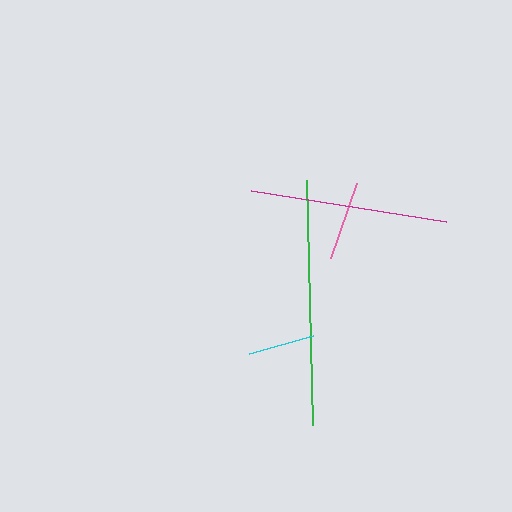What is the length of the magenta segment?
The magenta segment is approximately 198 pixels long.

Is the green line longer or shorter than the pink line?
The green line is longer than the pink line.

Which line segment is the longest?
The green line is the longest at approximately 246 pixels.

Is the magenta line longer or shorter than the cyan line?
The magenta line is longer than the cyan line.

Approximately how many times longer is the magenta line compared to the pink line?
The magenta line is approximately 2.5 times the length of the pink line.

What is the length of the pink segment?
The pink segment is approximately 79 pixels long.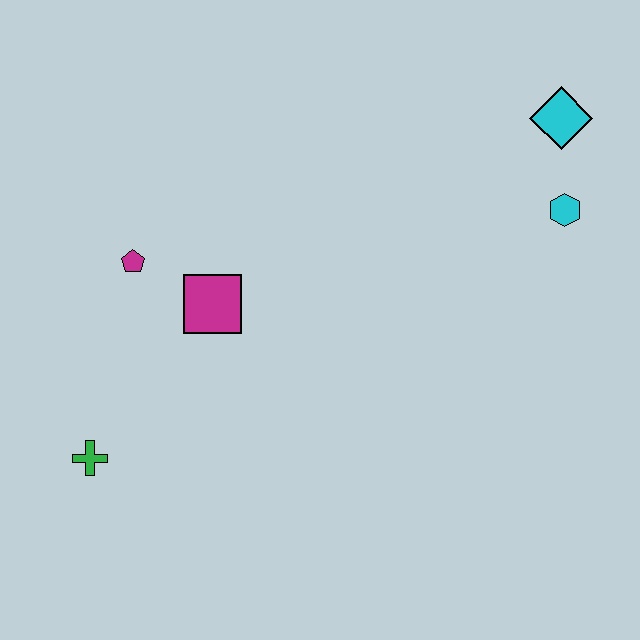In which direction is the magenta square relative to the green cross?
The magenta square is above the green cross.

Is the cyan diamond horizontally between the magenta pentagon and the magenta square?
No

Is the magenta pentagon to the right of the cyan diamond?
No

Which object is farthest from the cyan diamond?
The green cross is farthest from the cyan diamond.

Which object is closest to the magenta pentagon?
The magenta square is closest to the magenta pentagon.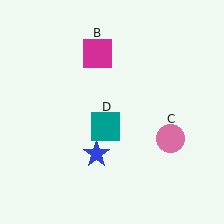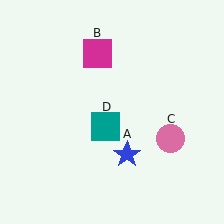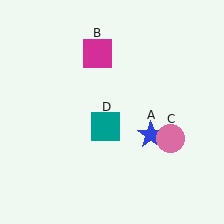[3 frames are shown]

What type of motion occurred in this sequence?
The blue star (object A) rotated counterclockwise around the center of the scene.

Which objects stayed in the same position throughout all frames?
Magenta square (object B) and pink circle (object C) and teal square (object D) remained stationary.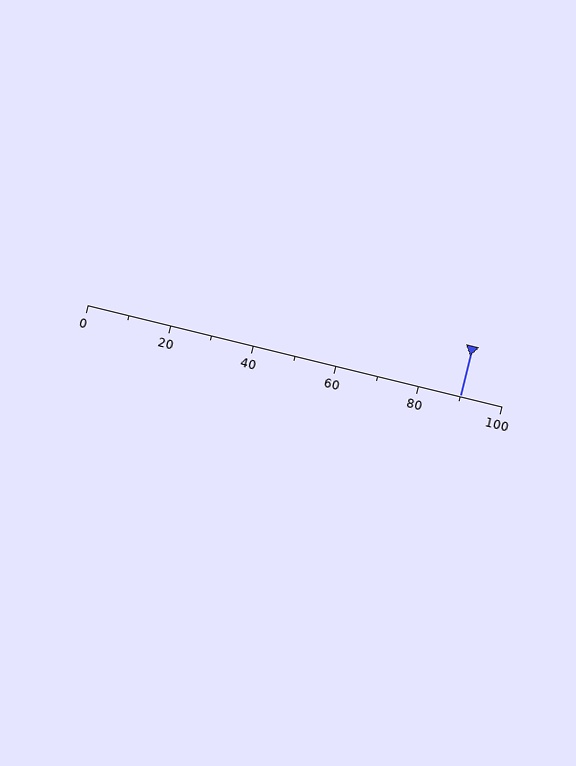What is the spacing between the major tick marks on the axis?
The major ticks are spaced 20 apart.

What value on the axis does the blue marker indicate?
The marker indicates approximately 90.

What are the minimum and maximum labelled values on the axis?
The axis runs from 0 to 100.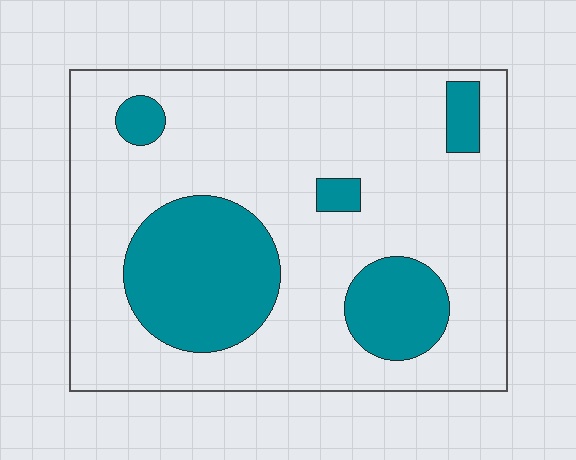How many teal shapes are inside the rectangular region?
5.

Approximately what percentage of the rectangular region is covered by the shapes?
Approximately 25%.